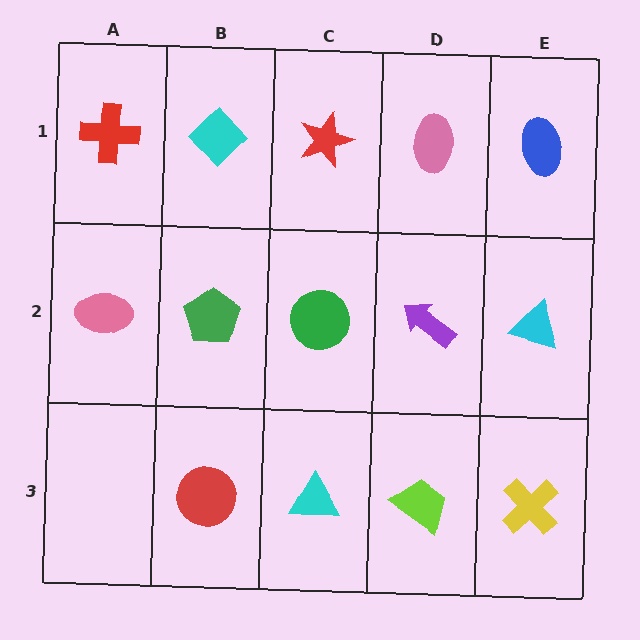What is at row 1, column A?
A red cross.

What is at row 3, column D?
A lime trapezoid.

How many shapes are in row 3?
4 shapes.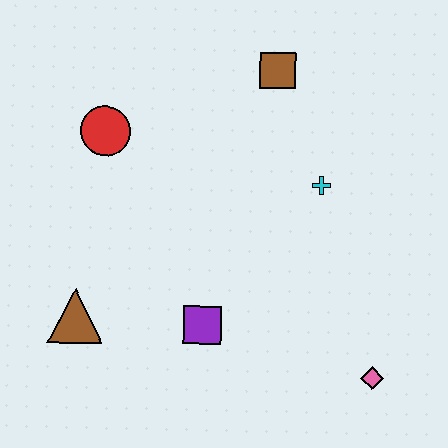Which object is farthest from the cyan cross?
The brown triangle is farthest from the cyan cross.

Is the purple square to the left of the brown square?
Yes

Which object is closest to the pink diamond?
The purple square is closest to the pink diamond.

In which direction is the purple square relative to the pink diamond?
The purple square is to the left of the pink diamond.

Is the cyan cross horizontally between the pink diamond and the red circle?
Yes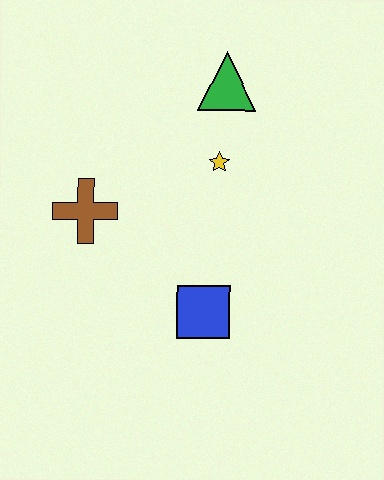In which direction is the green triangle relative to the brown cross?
The green triangle is to the right of the brown cross.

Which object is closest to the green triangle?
The yellow star is closest to the green triangle.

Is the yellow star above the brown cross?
Yes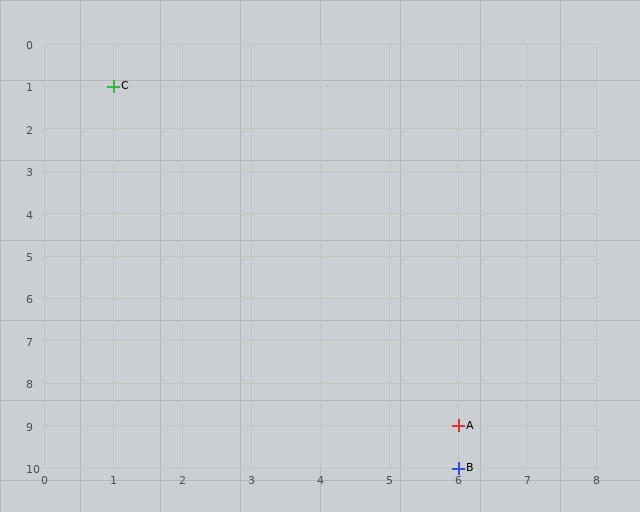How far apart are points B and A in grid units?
Points B and A are 1 row apart.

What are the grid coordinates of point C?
Point C is at grid coordinates (1, 1).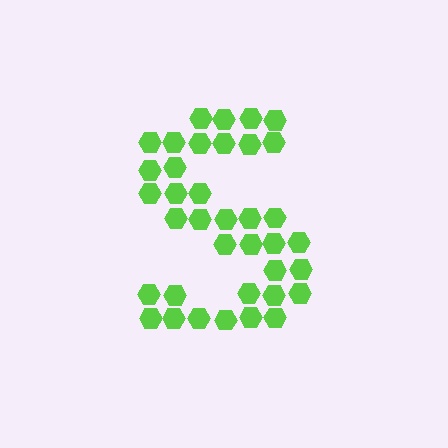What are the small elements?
The small elements are hexagons.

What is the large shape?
The large shape is the letter S.